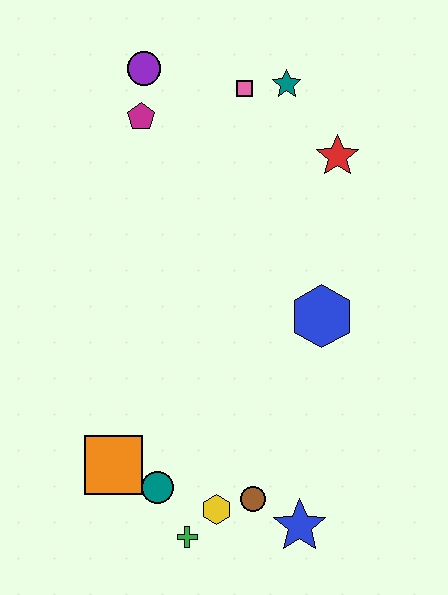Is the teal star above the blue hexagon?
Yes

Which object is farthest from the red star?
The green cross is farthest from the red star.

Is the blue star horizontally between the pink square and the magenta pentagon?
No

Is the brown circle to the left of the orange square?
No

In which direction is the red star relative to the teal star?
The red star is below the teal star.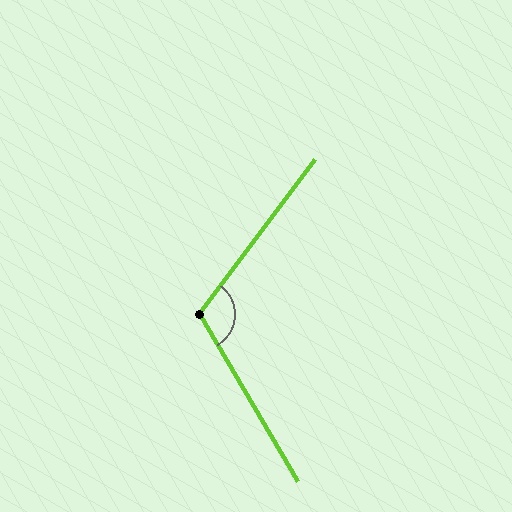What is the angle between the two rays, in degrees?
Approximately 113 degrees.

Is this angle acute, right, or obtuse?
It is obtuse.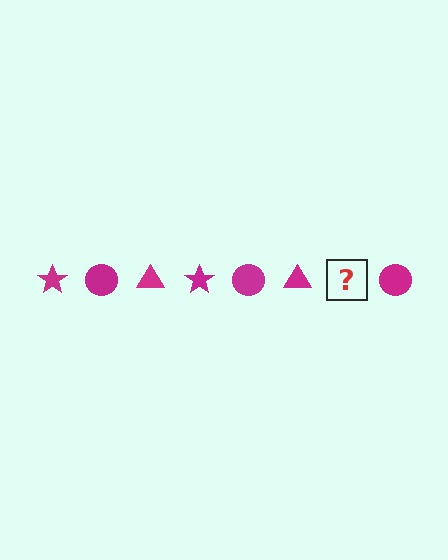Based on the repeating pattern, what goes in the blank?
The blank should be a magenta star.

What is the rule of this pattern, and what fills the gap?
The rule is that the pattern cycles through star, circle, triangle shapes in magenta. The gap should be filled with a magenta star.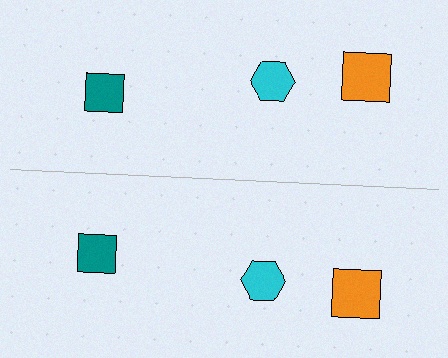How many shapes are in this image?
There are 6 shapes in this image.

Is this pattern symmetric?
Yes, this pattern has bilateral (reflection) symmetry.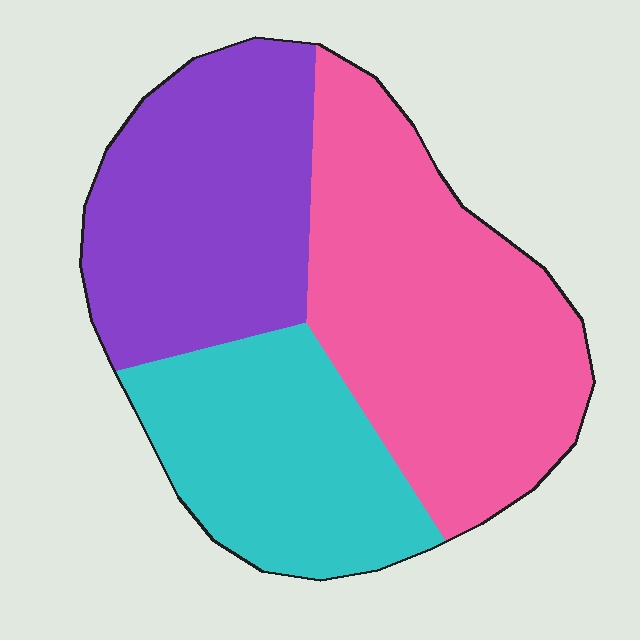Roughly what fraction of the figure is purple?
Purple takes up about one third (1/3) of the figure.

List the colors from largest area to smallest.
From largest to smallest: pink, purple, cyan.